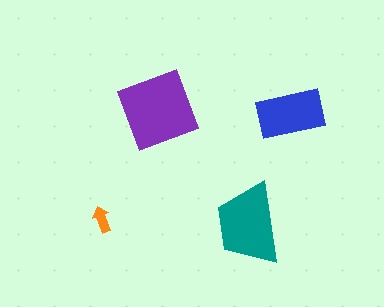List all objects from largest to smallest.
The purple diamond, the teal trapezoid, the blue rectangle, the orange arrow.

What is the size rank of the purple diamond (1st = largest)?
1st.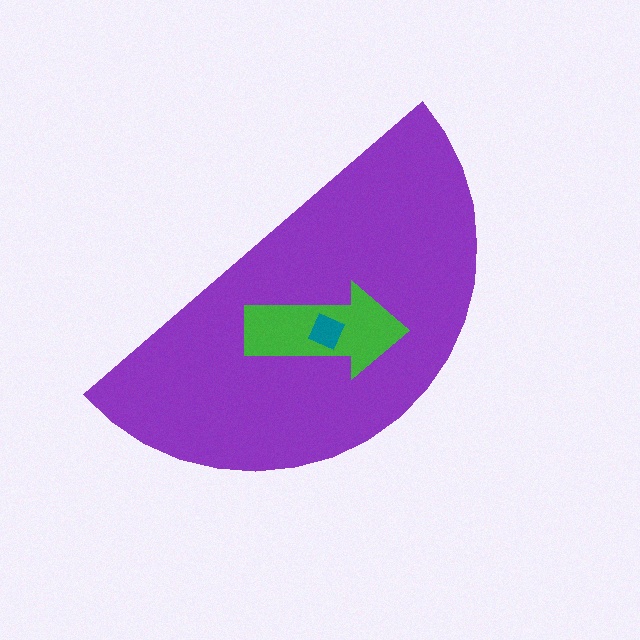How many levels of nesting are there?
3.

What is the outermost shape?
The purple semicircle.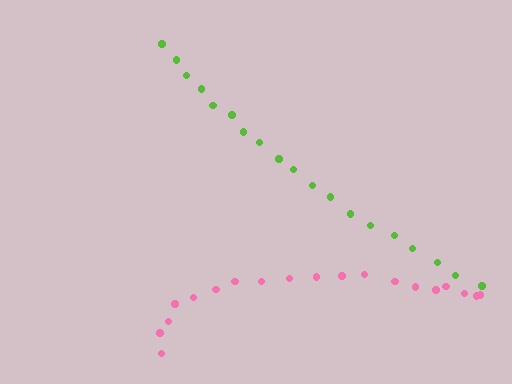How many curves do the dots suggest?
There are 2 distinct paths.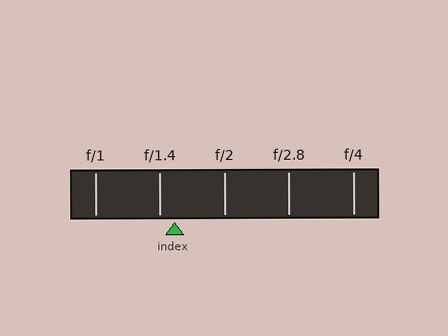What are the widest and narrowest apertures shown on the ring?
The widest aperture shown is f/1 and the narrowest is f/4.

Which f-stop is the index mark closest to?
The index mark is closest to f/1.4.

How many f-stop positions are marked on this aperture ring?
There are 5 f-stop positions marked.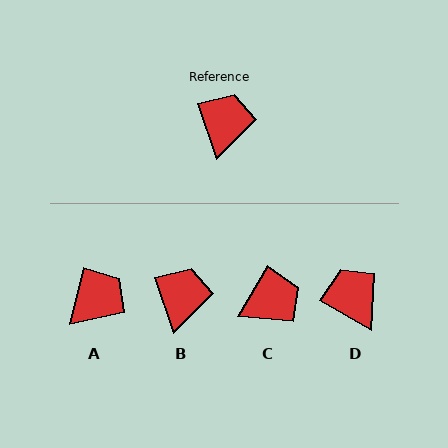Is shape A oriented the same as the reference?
No, it is off by about 32 degrees.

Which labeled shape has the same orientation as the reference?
B.